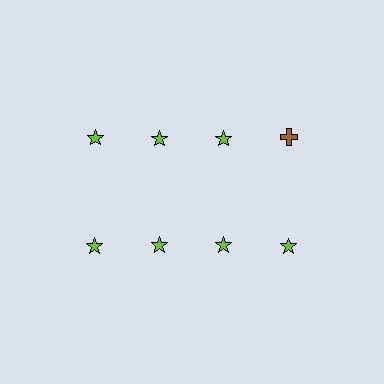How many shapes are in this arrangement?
There are 8 shapes arranged in a grid pattern.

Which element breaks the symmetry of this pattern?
The brown cross in the top row, second from right column breaks the symmetry. All other shapes are lime stars.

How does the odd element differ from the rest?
It differs in both color (brown instead of lime) and shape (cross instead of star).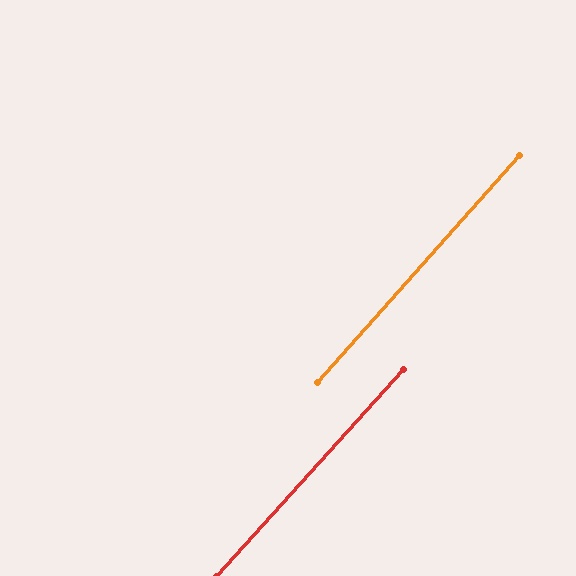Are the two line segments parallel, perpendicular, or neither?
Parallel — their directions differ by only 0.5°.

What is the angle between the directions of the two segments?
Approximately 0 degrees.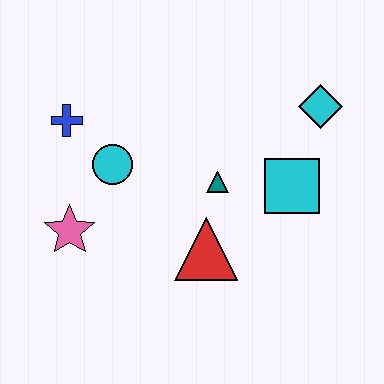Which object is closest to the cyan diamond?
The cyan square is closest to the cyan diamond.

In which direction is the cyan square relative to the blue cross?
The cyan square is to the right of the blue cross.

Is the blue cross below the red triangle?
No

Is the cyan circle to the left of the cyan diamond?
Yes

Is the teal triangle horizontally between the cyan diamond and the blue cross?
Yes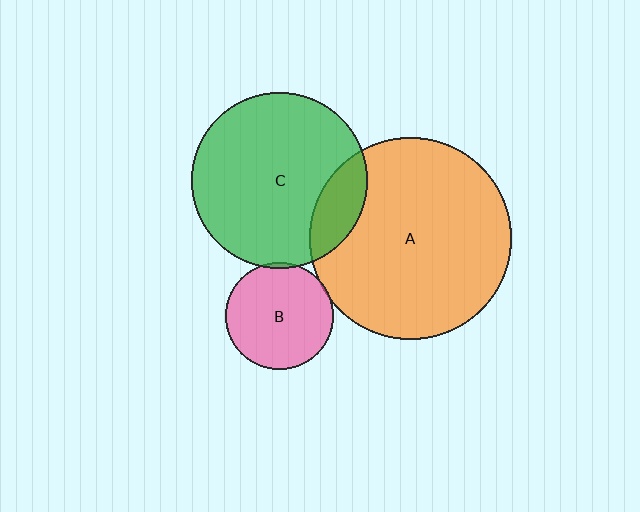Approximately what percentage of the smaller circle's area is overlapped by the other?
Approximately 15%.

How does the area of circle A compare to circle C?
Approximately 1.3 times.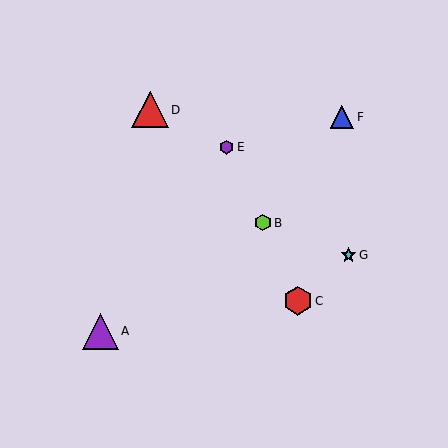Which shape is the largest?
The red triangle (labeled D) is the largest.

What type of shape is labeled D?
Shape D is a red triangle.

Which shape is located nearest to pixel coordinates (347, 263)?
The cyan star (labeled G) at (349, 255) is nearest to that location.